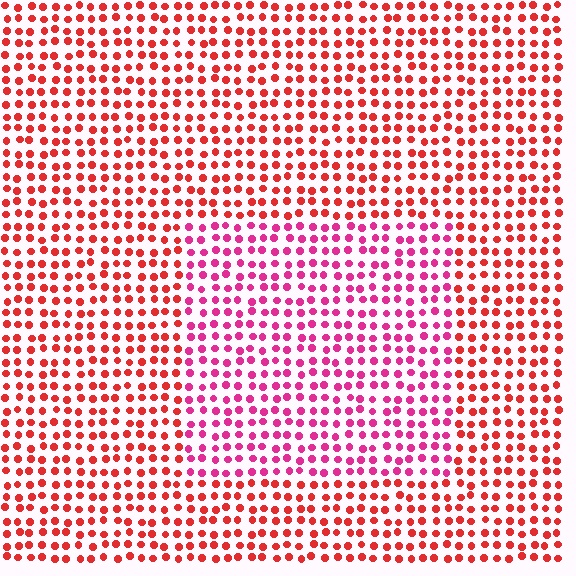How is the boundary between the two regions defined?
The boundary is defined purely by a slight shift in hue (about 34 degrees). Spacing, size, and orientation are identical on both sides.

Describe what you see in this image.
The image is filled with small red elements in a uniform arrangement. A rectangle-shaped region is visible where the elements are tinted to a slightly different hue, forming a subtle color boundary.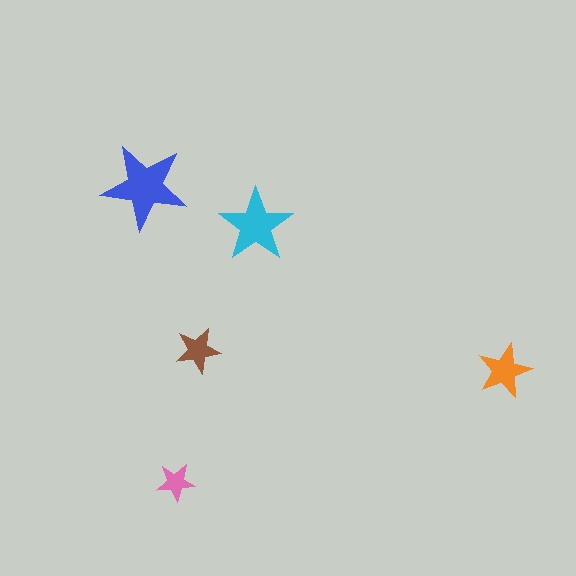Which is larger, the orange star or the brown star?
The orange one.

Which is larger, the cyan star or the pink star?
The cyan one.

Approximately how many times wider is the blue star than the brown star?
About 2 times wider.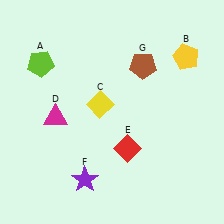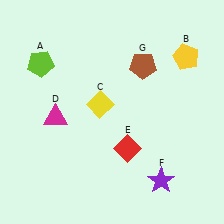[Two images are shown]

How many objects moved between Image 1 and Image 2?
1 object moved between the two images.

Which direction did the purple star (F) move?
The purple star (F) moved right.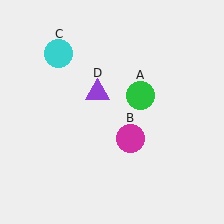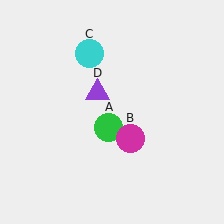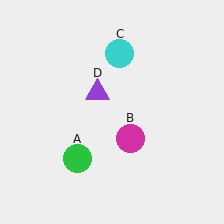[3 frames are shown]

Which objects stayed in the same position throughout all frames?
Magenta circle (object B) and purple triangle (object D) remained stationary.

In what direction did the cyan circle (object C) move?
The cyan circle (object C) moved right.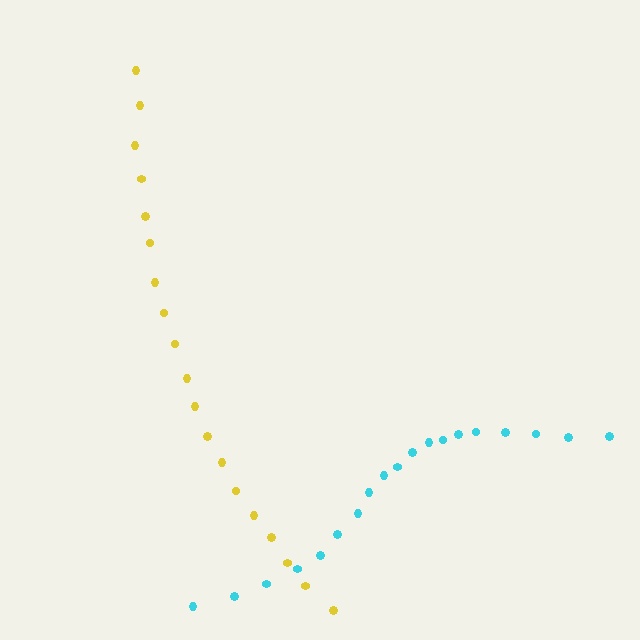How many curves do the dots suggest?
There are 2 distinct paths.